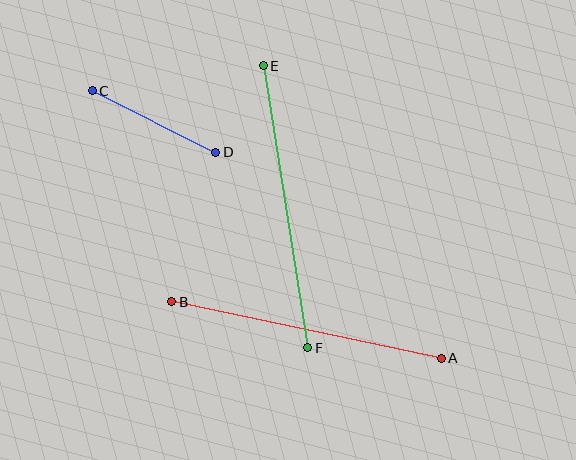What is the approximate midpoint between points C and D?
The midpoint is at approximately (154, 121) pixels.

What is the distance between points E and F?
The distance is approximately 286 pixels.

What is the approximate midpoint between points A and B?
The midpoint is at approximately (307, 330) pixels.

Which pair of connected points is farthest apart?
Points E and F are farthest apart.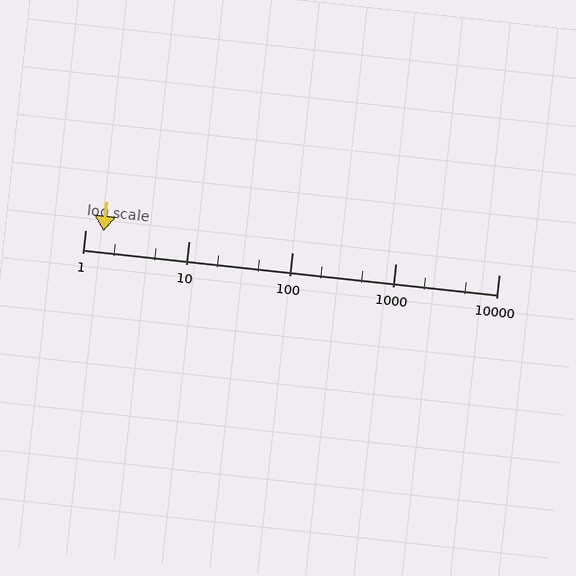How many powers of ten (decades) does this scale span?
The scale spans 4 decades, from 1 to 10000.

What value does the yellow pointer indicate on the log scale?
The pointer indicates approximately 1.5.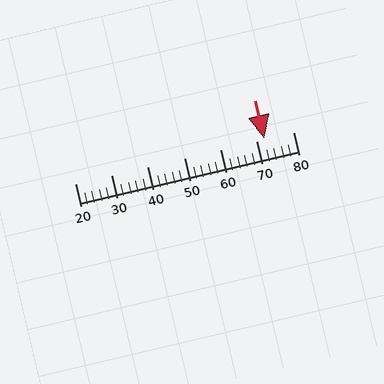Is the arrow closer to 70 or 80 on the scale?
The arrow is closer to 70.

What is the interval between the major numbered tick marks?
The major tick marks are spaced 10 units apart.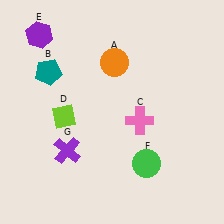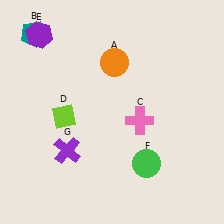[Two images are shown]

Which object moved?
The teal pentagon (B) moved up.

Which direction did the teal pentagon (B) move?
The teal pentagon (B) moved up.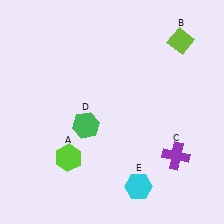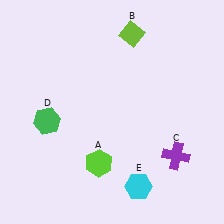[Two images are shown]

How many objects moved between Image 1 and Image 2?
3 objects moved between the two images.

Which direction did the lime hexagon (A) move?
The lime hexagon (A) moved right.